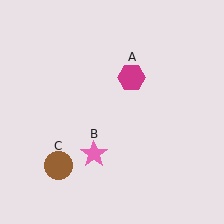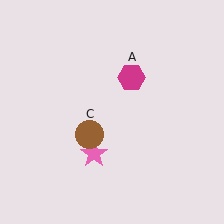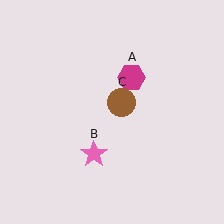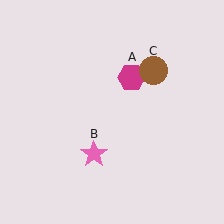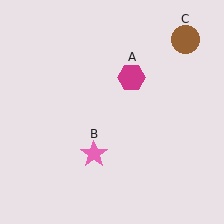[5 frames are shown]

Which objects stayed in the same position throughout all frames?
Magenta hexagon (object A) and pink star (object B) remained stationary.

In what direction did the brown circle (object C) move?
The brown circle (object C) moved up and to the right.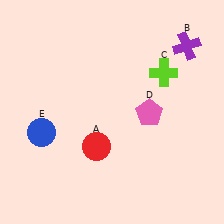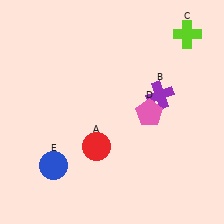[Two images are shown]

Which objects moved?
The objects that moved are: the purple cross (B), the lime cross (C), the blue circle (E).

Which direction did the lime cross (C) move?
The lime cross (C) moved up.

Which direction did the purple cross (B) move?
The purple cross (B) moved down.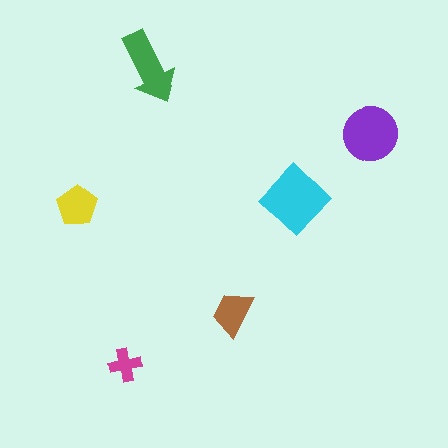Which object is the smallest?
The magenta cross.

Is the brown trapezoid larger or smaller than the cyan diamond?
Smaller.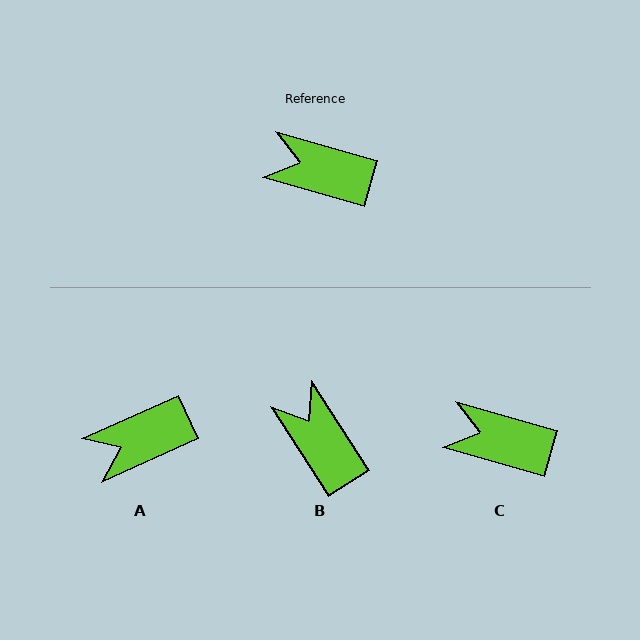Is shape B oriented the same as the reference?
No, it is off by about 41 degrees.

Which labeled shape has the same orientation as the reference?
C.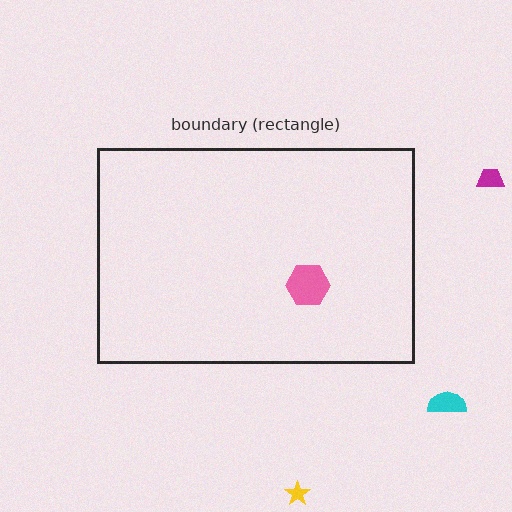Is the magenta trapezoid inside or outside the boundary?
Outside.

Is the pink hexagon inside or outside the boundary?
Inside.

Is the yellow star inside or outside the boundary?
Outside.